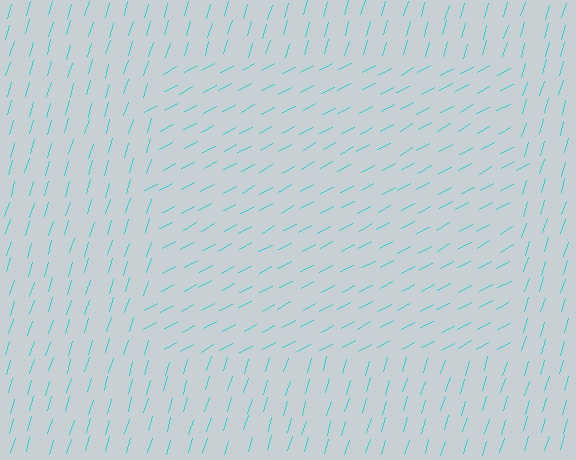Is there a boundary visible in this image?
Yes, there is a texture boundary formed by a change in line orientation.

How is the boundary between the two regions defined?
The boundary is defined purely by a change in line orientation (approximately 45 degrees difference). All lines are the same color and thickness.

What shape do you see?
I see a rectangle.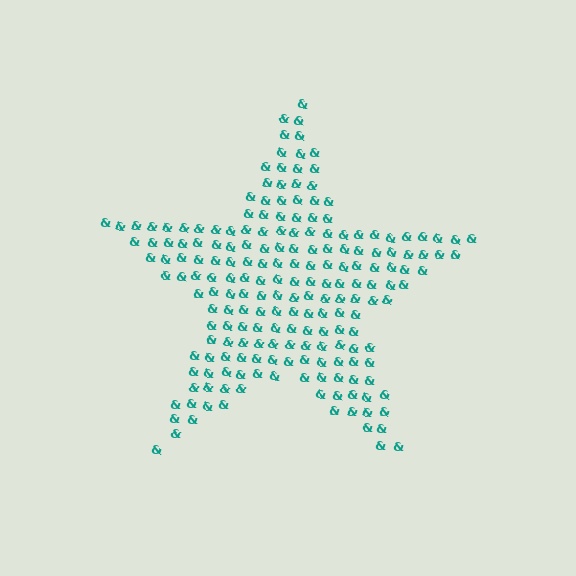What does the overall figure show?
The overall figure shows a star.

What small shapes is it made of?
It is made of small ampersands.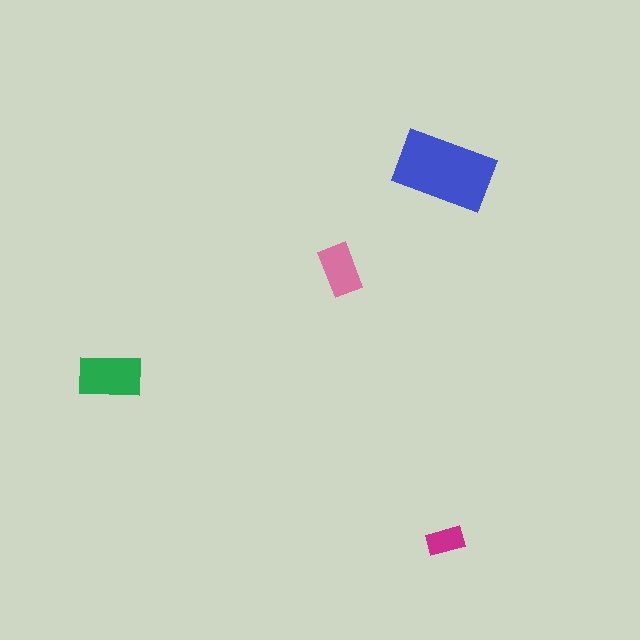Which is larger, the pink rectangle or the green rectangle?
The green one.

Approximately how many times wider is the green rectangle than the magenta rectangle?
About 1.5 times wider.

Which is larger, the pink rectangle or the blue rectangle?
The blue one.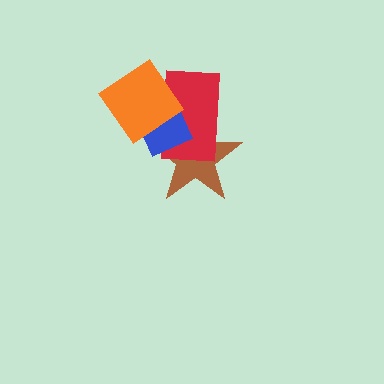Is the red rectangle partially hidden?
Yes, it is partially covered by another shape.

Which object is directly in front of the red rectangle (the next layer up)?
The blue diamond is directly in front of the red rectangle.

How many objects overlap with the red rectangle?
3 objects overlap with the red rectangle.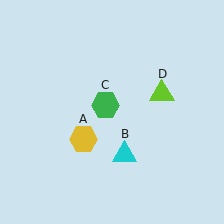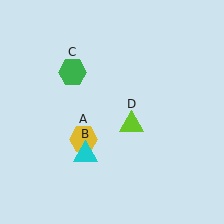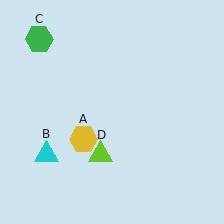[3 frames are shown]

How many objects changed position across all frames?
3 objects changed position: cyan triangle (object B), green hexagon (object C), lime triangle (object D).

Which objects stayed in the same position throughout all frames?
Yellow hexagon (object A) remained stationary.